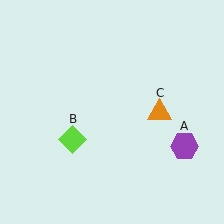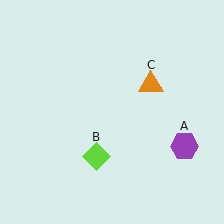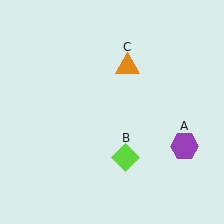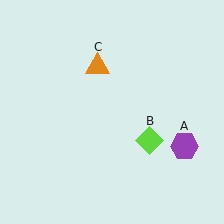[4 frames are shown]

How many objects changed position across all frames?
2 objects changed position: lime diamond (object B), orange triangle (object C).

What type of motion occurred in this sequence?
The lime diamond (object B), orange triangle (object C) rotated counterclockwise around the center of the scene.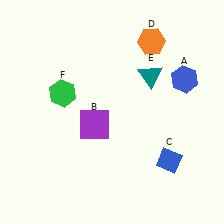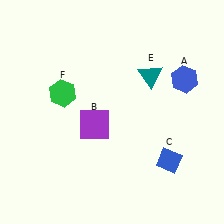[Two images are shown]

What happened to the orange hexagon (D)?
The orange hexagon (D) was removed in Image 2. It was in the top-right area of Image 1.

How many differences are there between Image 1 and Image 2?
There is 1 difference between the two images.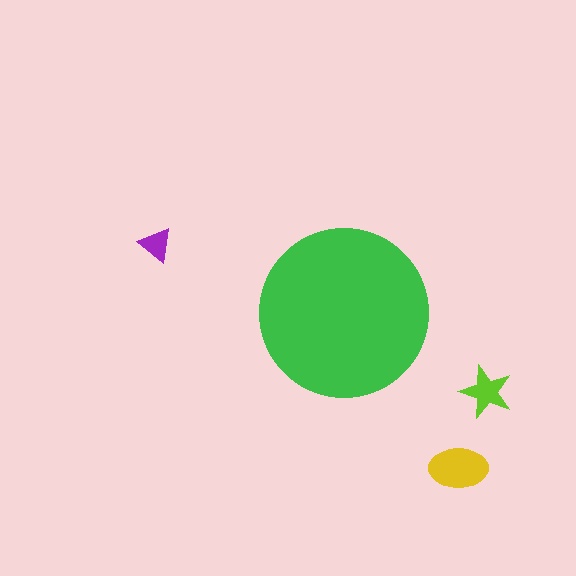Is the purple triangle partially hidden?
No, the purple triangle is fully visible.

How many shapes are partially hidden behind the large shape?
0 shapes are partially hidden.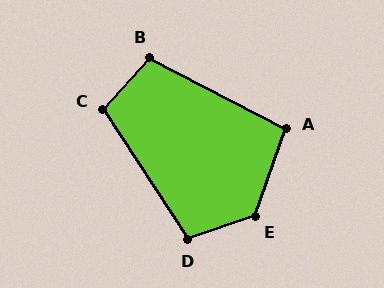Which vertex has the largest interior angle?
E, at approximately 129 degrees.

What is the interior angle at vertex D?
Approximately 104 degrees (obtuse).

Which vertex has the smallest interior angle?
A, at approximately 98 degrees.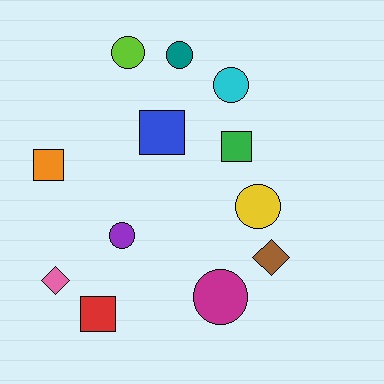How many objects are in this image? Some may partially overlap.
There are 12 objects.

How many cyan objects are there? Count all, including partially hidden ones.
There is 1 cyan object.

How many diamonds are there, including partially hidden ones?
There are 2 diamonds.